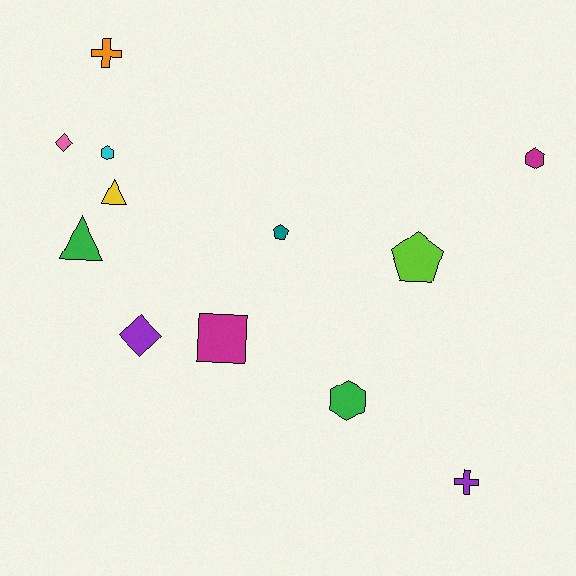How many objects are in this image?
There are 12 objects.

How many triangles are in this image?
There are 2 triangles.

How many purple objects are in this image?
There are 2 purple objects.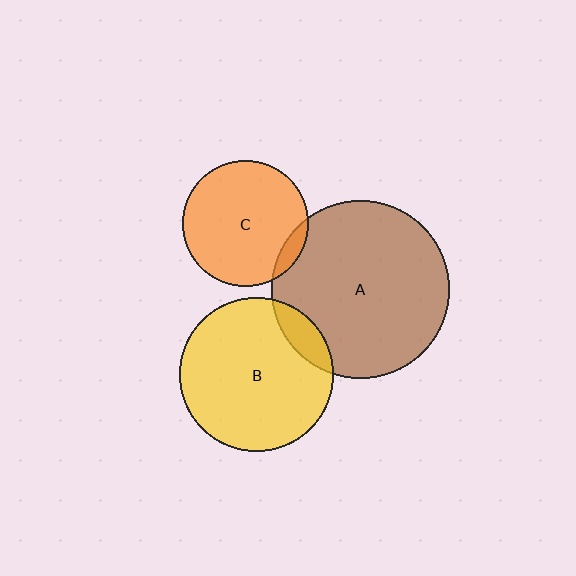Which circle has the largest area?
Circle A (brown).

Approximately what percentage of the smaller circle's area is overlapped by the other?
Approximately 10%.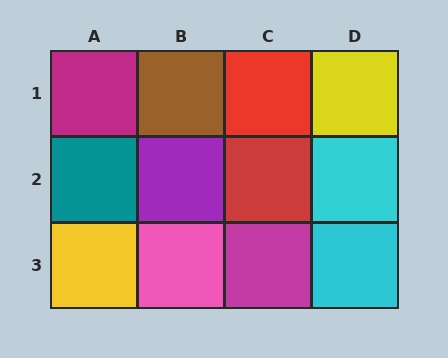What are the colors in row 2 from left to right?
Teal, purple, red, cyan.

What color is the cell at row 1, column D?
Yellow.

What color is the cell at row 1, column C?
Red.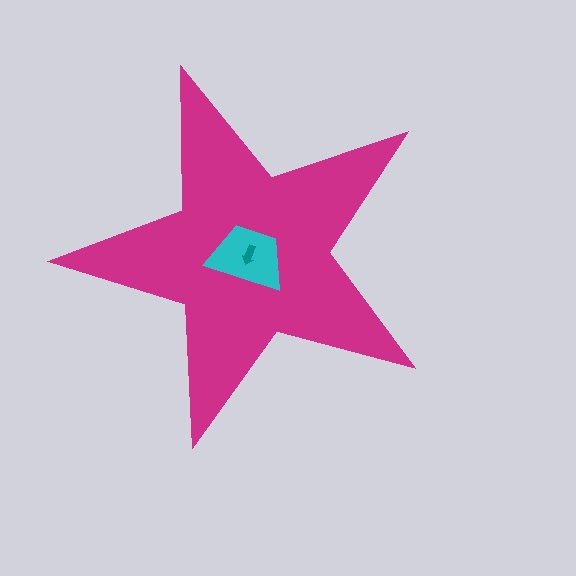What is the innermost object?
The teal arrow.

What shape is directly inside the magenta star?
The cyan trapezoid.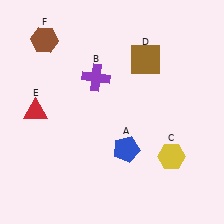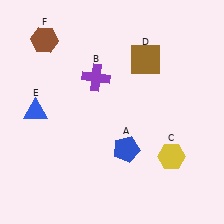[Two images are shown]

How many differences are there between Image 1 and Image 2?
There is 1 difference between the two images.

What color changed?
The triangle (E) changed from red in Image 1 to blue in Image 2.